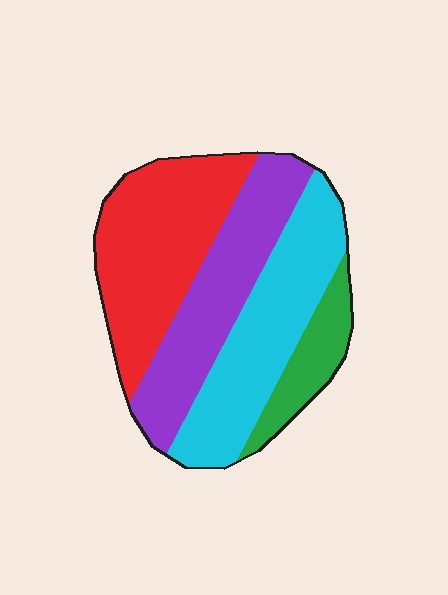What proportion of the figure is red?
Red takes up about one third (1/3) of the figure.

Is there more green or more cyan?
Cyan.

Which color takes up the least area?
Green, at roughly 10%.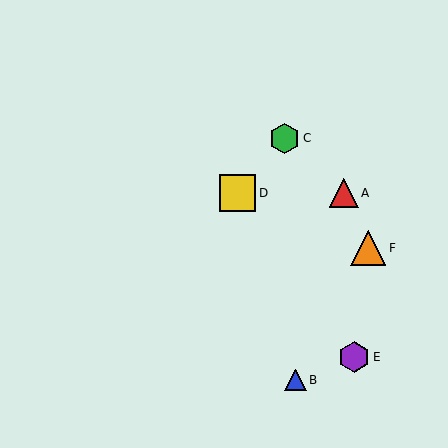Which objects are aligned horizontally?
Objects A, D are aligned horizontally.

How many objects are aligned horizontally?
2 objects (A, D) are aligned horizontally.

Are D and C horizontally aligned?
No, D is at y≈193 and C is at y≈139.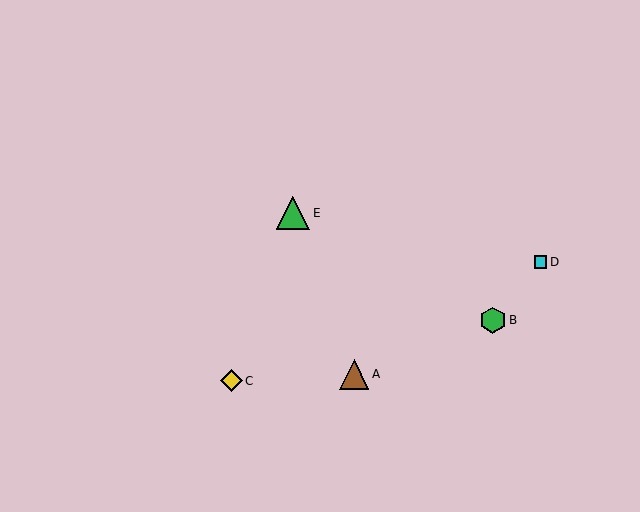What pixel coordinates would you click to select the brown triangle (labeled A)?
Click at (354, 374) to select the brown triangle A.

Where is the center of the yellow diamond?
The center of the yellow diamond is at (231, 381).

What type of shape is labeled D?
Shape D is a cyan square.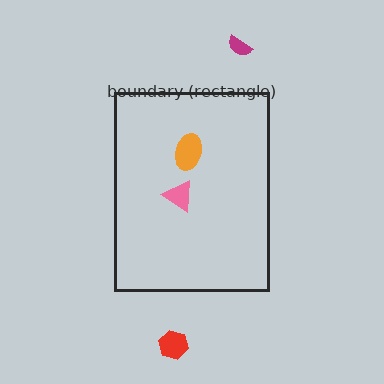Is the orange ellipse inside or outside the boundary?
Inside.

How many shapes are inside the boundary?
2 inside, 2 outside.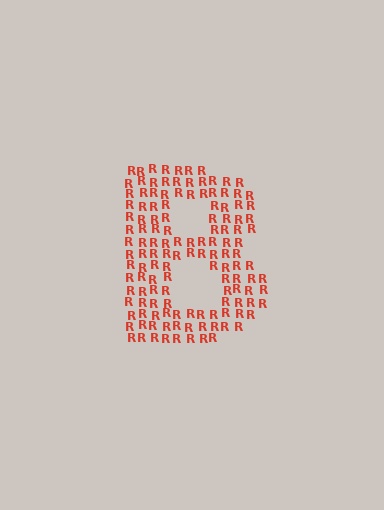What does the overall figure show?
The overall figure shows the letter B.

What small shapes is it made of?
It is made of small letter R's.